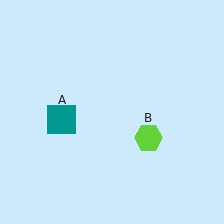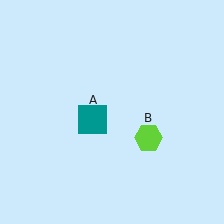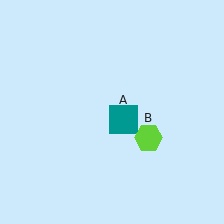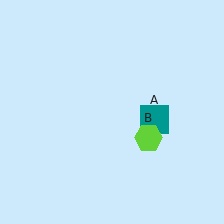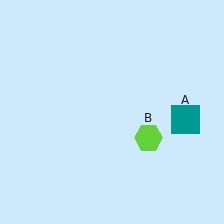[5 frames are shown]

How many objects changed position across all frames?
1 object changed position: teal square (object A).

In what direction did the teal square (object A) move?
The teal square (object A) moved right.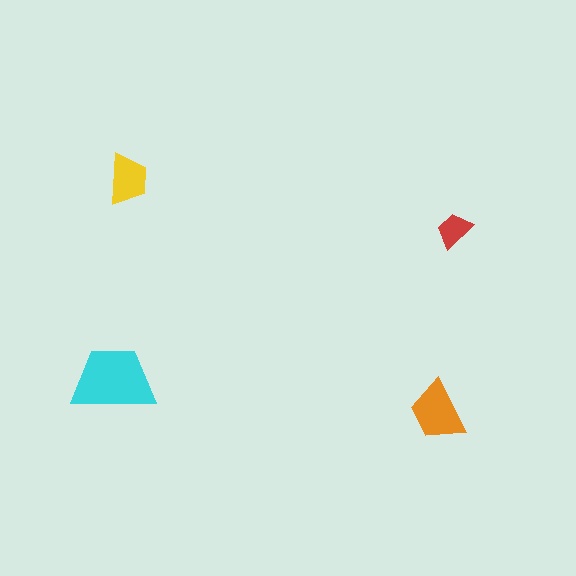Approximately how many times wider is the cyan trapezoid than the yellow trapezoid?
About 1.5 times wider.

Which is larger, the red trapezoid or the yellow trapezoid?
The yellow one.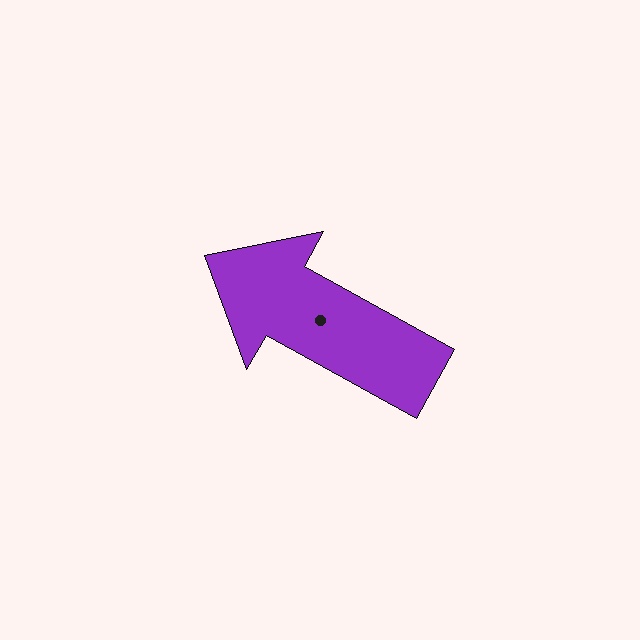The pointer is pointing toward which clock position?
Roughly 10 o'clock.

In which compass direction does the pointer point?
Northwest.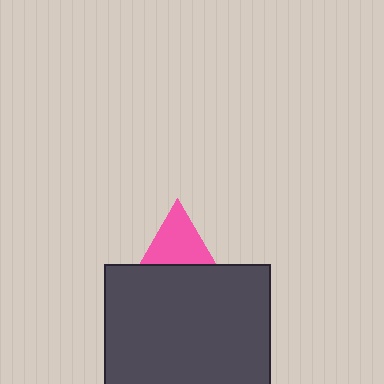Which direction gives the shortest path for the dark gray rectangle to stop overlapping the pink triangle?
Moving down gives the shortest separation.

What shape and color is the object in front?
The object in front is a dark gray rectangle.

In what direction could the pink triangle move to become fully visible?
The pink triangle could move up. That would shift it out from behind the dark gray rectangle entirely.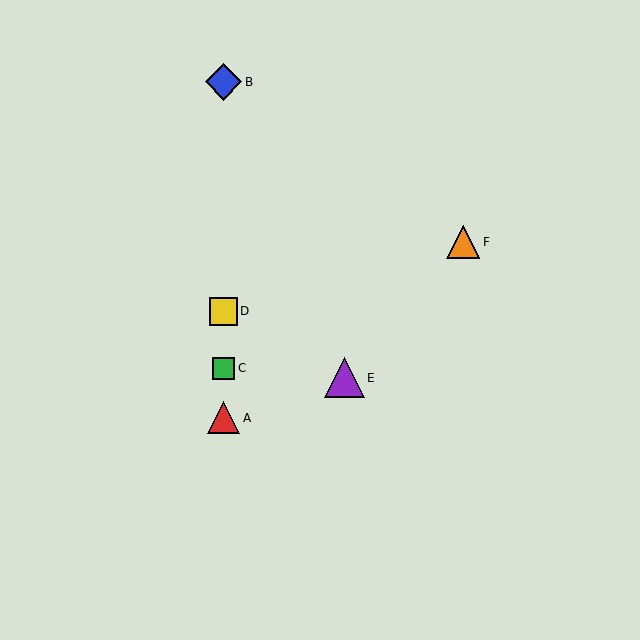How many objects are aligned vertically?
4 objects (A, B, C, D) are aligned vertically.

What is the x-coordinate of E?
Object E is at x≈344.